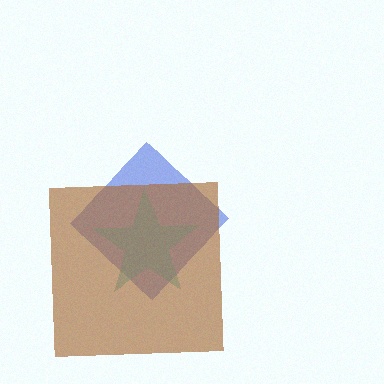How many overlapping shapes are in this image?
There are 3 overlapping shapes in the image.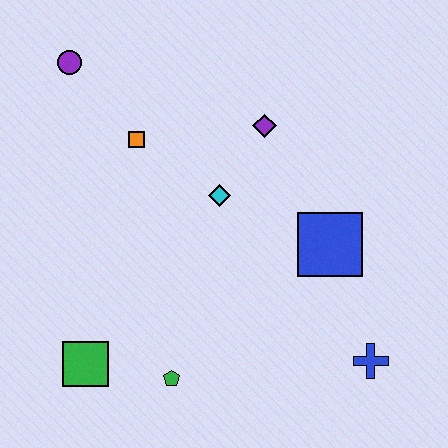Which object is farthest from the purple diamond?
The green square is farthest from the purple diamond.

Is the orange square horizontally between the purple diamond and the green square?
Yes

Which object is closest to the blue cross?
The blue square is closest to the blue cross.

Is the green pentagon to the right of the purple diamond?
No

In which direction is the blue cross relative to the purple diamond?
The blue cross is below the purple diamond.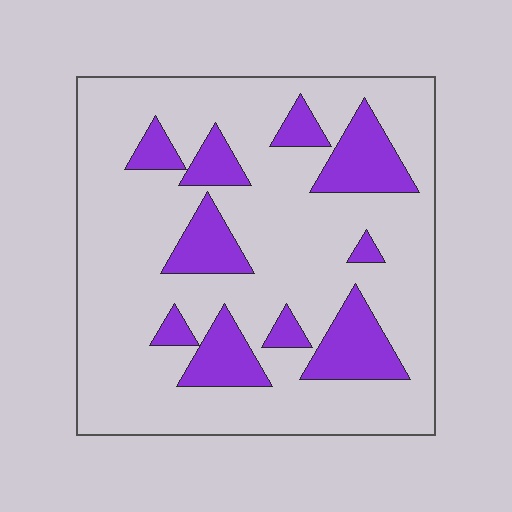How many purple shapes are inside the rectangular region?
10.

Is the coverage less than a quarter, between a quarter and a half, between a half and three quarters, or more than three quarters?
Less than a quarter.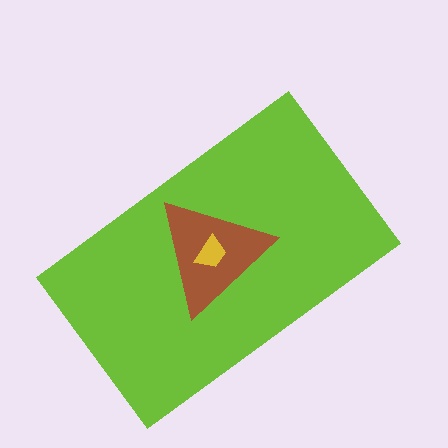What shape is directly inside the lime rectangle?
The brown triangle.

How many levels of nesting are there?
3.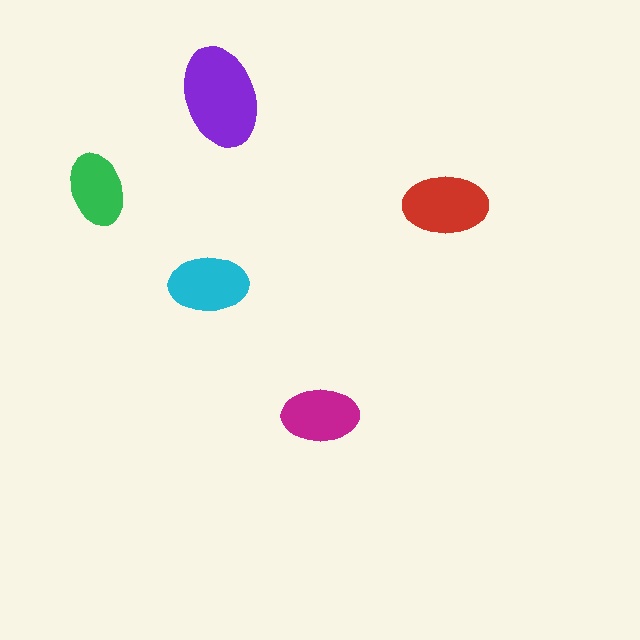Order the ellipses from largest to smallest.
the purple one, the red one, the cyan one, the magenta one, the green one.